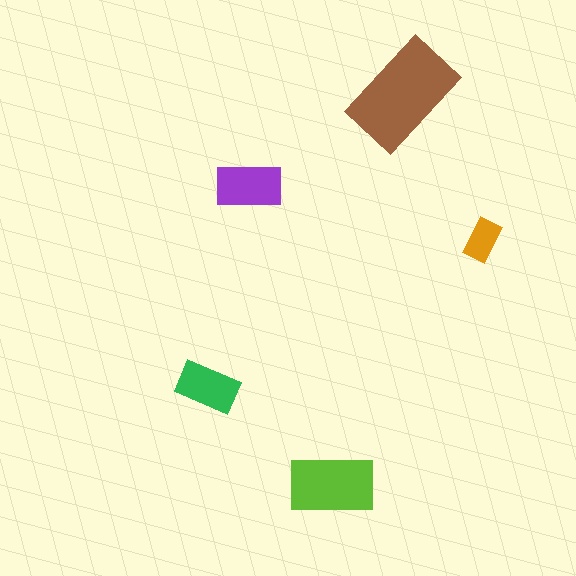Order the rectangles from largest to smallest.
the brown one, the lime one, the purple one, the green one, the orange one.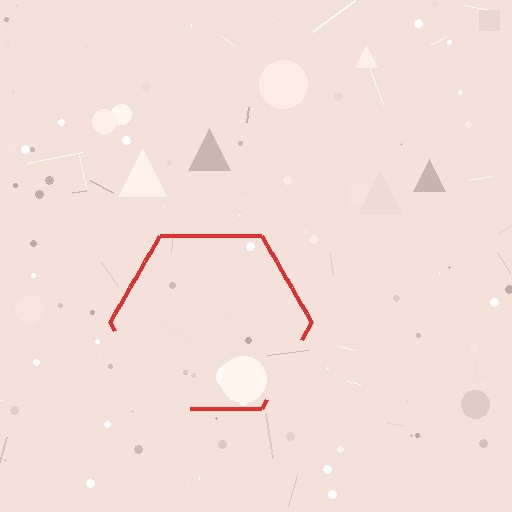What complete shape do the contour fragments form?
The contour fragments form a hexagon.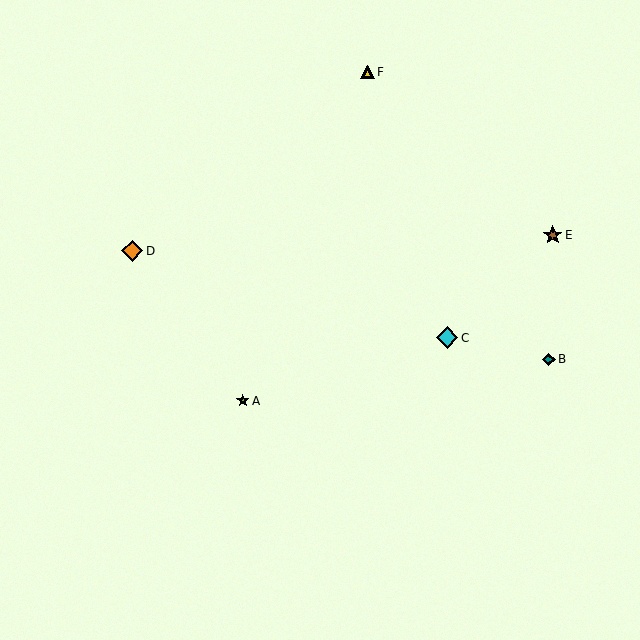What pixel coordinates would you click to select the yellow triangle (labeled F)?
Click at (367, 72) to select the yellow triangle F.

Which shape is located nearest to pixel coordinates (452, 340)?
The cyan diamond (labeled C) at (447, 338) is nearest to that location.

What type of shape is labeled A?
Shape A is a lime star.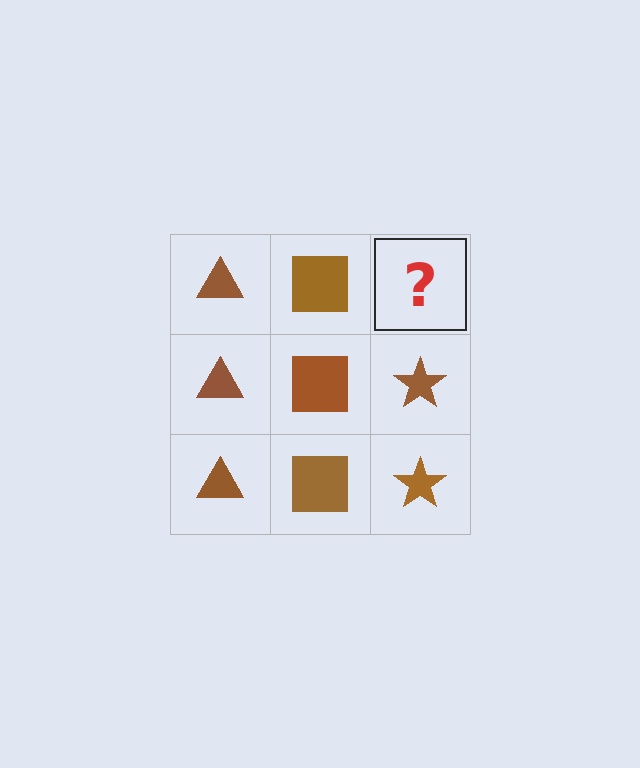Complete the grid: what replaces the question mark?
The question mark should be replaced with a brown star.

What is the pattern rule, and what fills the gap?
The rule is that each column has a consistent shape. The gap should be filled with a brown star.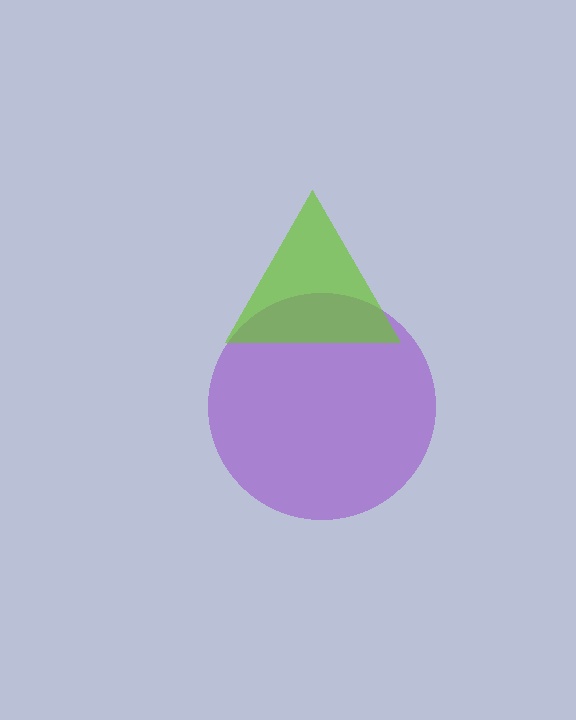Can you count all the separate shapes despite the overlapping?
Yes, there are 2 separate shapes.